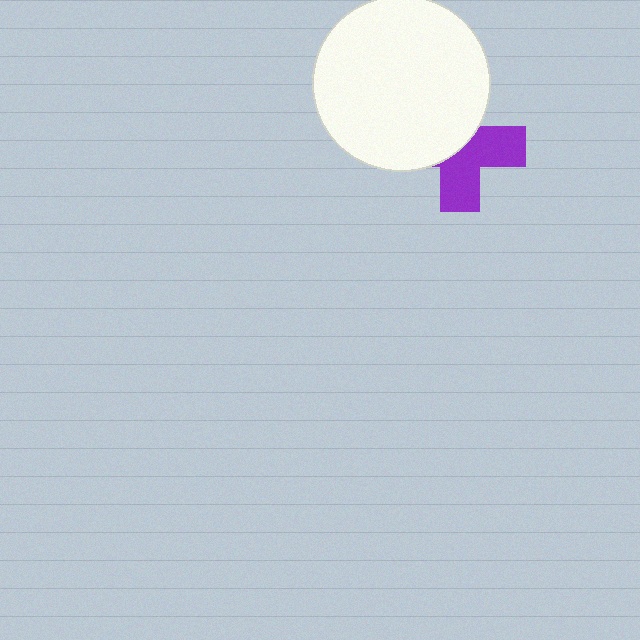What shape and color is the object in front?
The object in front is a white circle.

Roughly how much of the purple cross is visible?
About half of it is visible (roughly 50%).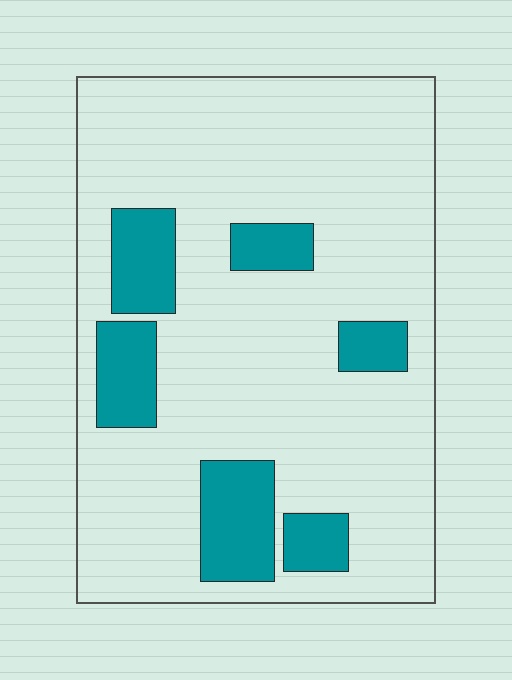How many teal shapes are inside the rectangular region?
6.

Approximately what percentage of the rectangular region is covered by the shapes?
Approximately 20%.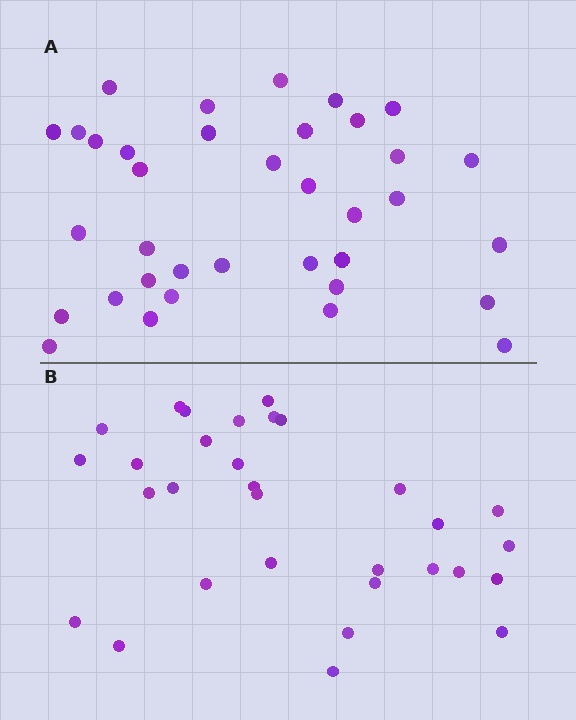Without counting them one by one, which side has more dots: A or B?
Region A (the top region) has more dots.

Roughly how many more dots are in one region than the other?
Region A has about 5 more dots than region B.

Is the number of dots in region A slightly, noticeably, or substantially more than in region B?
Region A has only slightly more — the two regions are fairly close. The ratio is roughly 1.2 to 1.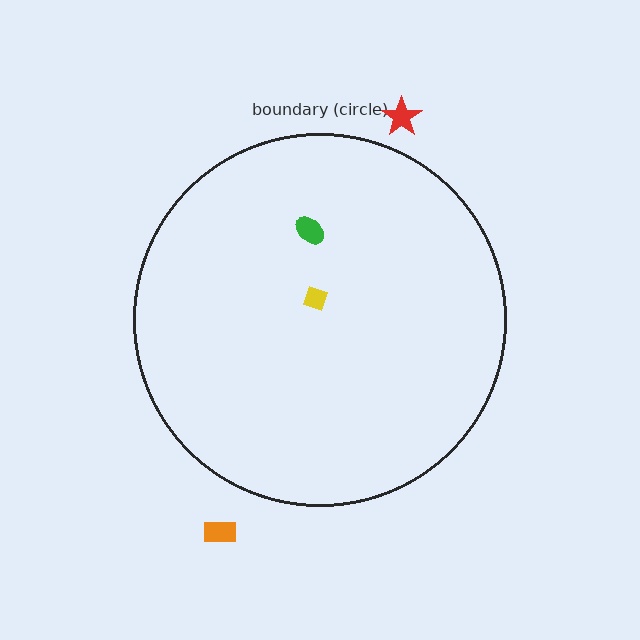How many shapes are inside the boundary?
2 inside, 2 outside.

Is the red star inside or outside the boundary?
Outside.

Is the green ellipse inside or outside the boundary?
Inside.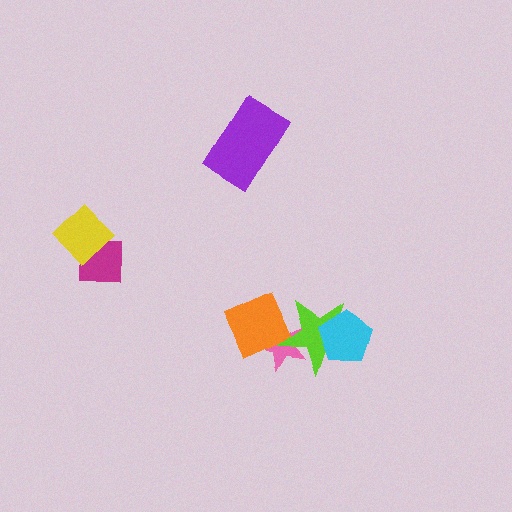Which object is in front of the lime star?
The cyan pentagon is in front of the lime star.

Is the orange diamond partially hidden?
Yes, it is partially covered by another shape.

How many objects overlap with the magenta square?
1 object overlaps with the magenta square.